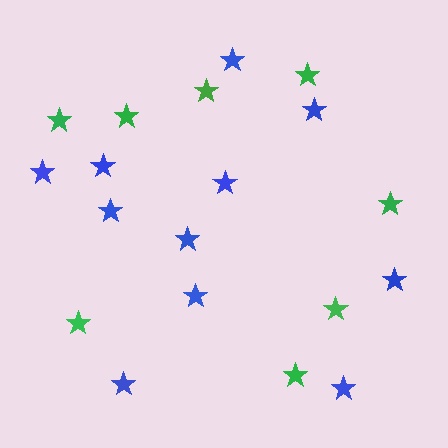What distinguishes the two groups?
There are 2 groups: one group of green stars (8) and one group of blue stars (11).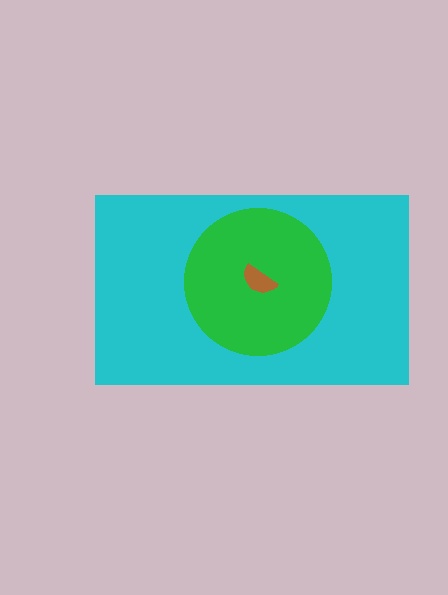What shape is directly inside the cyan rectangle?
The green circle.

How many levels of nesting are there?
3.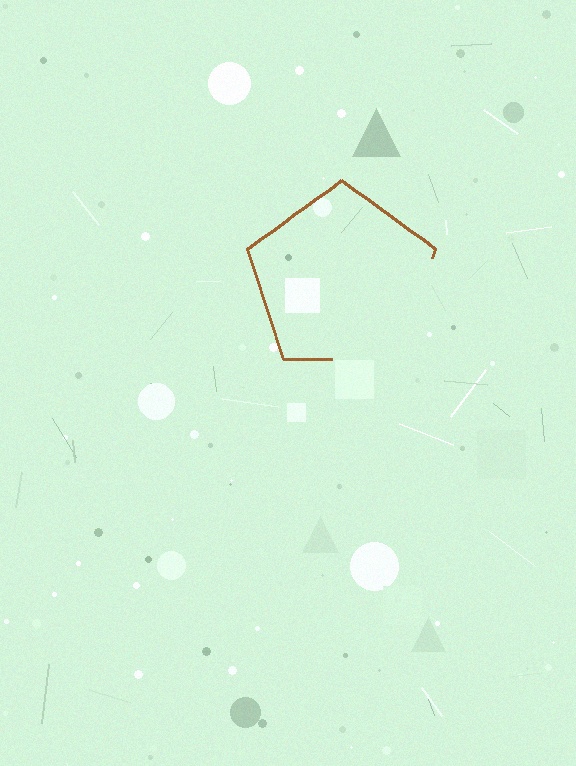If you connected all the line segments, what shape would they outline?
They would outline a pentagon.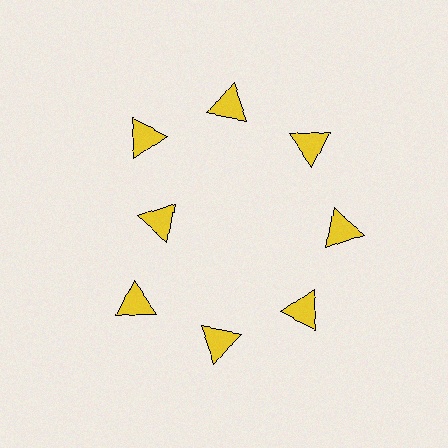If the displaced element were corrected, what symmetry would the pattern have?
It would have 8-fold rotational symmetry — the pattern would map onto itself every 45 degrees.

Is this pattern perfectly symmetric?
No. The 8 yellow triangles are arranged in a ring, but one element near the 9 o'clock position is pulled inward toward the center, breaking the 8-fold rotational symmetry.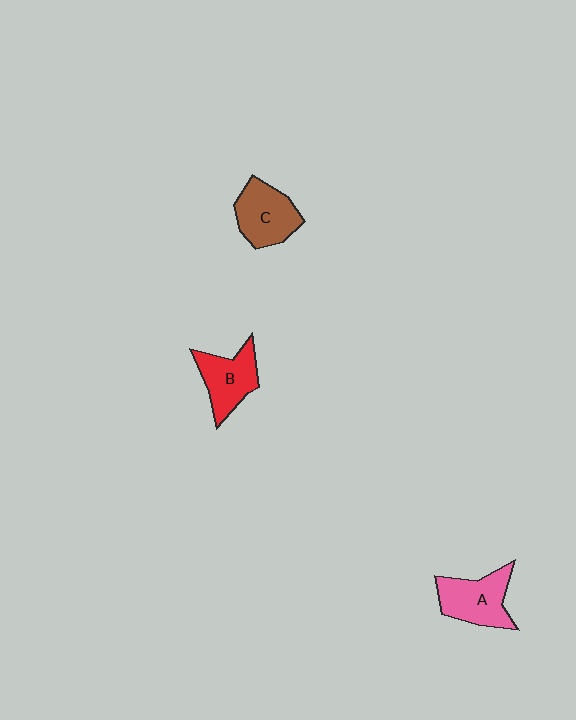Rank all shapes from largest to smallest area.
From largest to smallest: A (pink), C (brown), B (red).